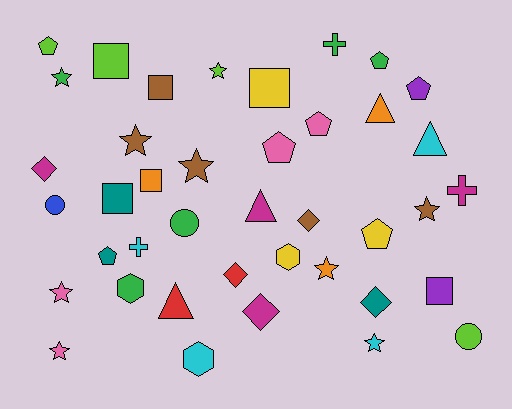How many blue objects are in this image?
There is 1 blue object.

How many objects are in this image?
There are 40 objects.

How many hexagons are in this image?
There are 3 hexagons.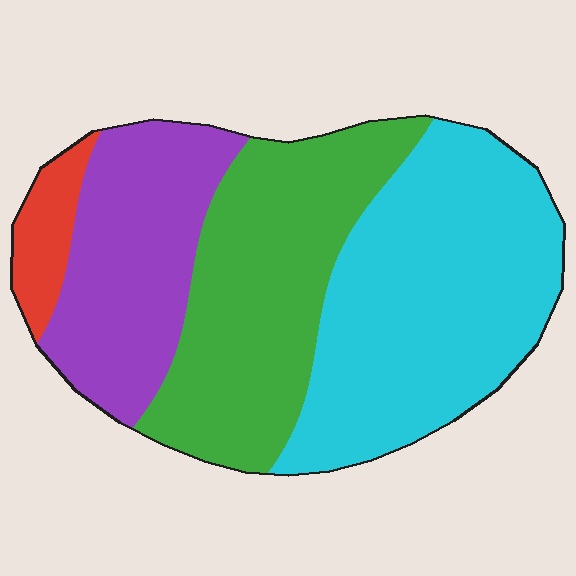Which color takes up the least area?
Red, at roughly 5%.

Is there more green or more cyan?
Cyan.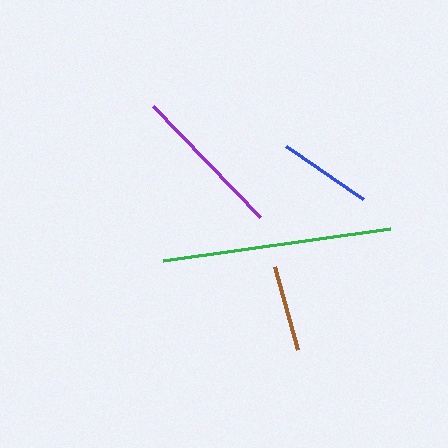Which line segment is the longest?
The green line is the longest at approximately 229 pixels.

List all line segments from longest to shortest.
From longest to shortest: green, purple, blue, brown.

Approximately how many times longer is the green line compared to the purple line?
The green line is approximately 1.5 times the length of the purple line.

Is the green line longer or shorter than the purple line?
The green line is longer than the purple line.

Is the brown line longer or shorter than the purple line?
The purple line is longer than the brown line.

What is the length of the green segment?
The green segment is approximately 229 pixels long.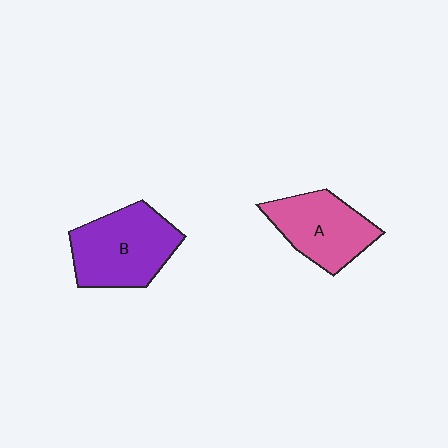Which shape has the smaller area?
Shape A (pink).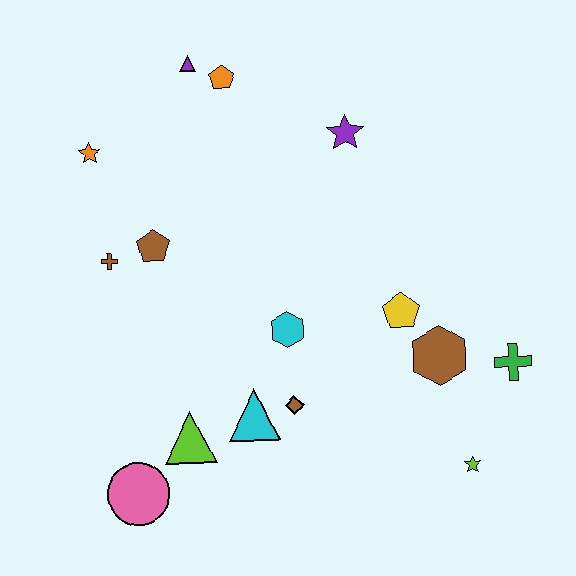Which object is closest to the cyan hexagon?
The brown diamond is closest to the cyan hexagon.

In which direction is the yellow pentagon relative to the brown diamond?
The yellow pentagon is to the right of the brown diamond.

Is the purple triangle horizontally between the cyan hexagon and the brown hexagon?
No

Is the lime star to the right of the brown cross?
Yes